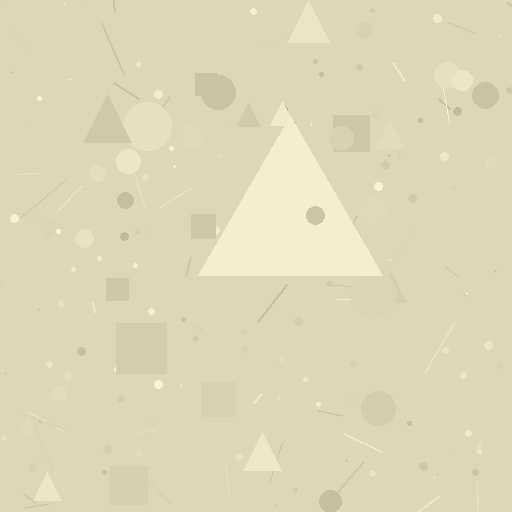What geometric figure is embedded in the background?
A triangle is embedded in the background.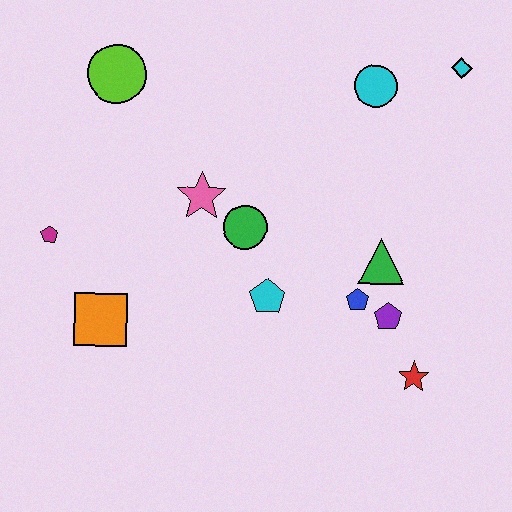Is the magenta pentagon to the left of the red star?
Yes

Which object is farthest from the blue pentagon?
The lime circle is farthest from the blue pentagon.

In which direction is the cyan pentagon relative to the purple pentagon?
The cyan pentagon is to the left of the purple pentagon.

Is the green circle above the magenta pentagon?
Yes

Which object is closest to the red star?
The purple pentagon is closest to the red star.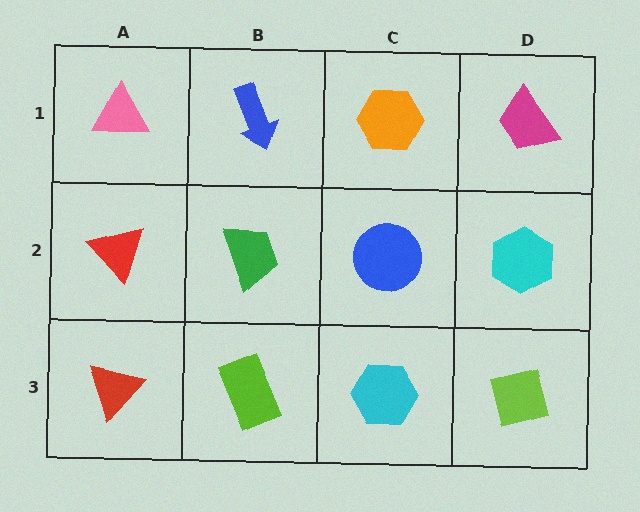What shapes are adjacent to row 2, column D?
A magenta trapezoid (row 1, column D), a lime square (row 3, column D), a blue circle (row 2, column C).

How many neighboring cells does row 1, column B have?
3.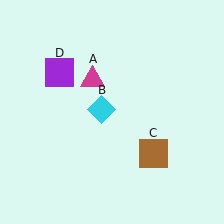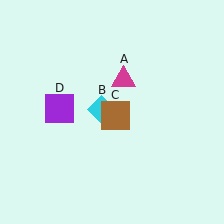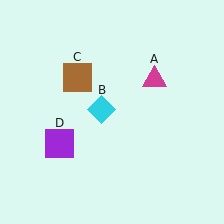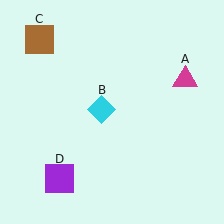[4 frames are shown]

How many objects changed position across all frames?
3 objects changed position: magenta triangle (object A), brown square (object C), purple square (object D).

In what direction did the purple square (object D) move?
The purple square (object D) moved down.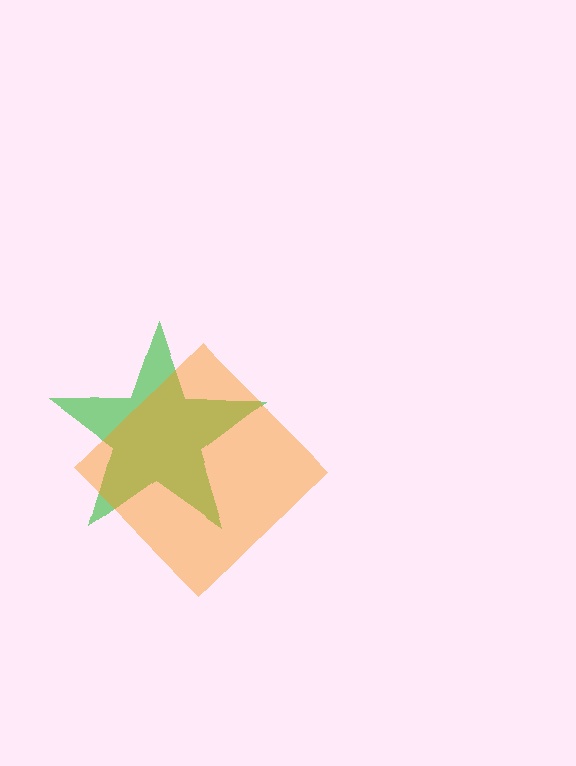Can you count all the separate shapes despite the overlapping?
Yes, there are 2 separate shapes.